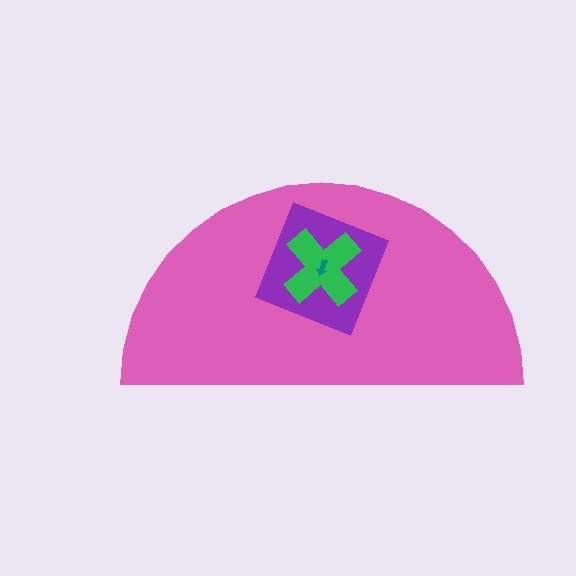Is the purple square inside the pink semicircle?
Yes.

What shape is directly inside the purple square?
The green cross.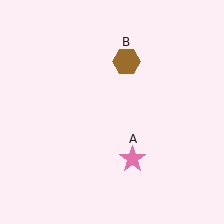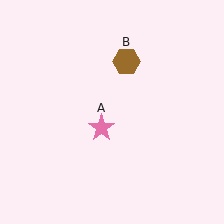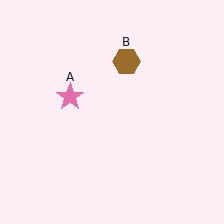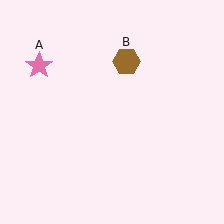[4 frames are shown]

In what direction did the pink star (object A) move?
The pink star (object A) moved up and to the left.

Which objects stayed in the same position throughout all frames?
Brown hexagon (object B) remained stationary.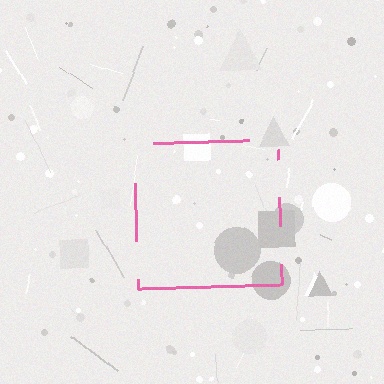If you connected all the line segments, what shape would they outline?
They would outline a square.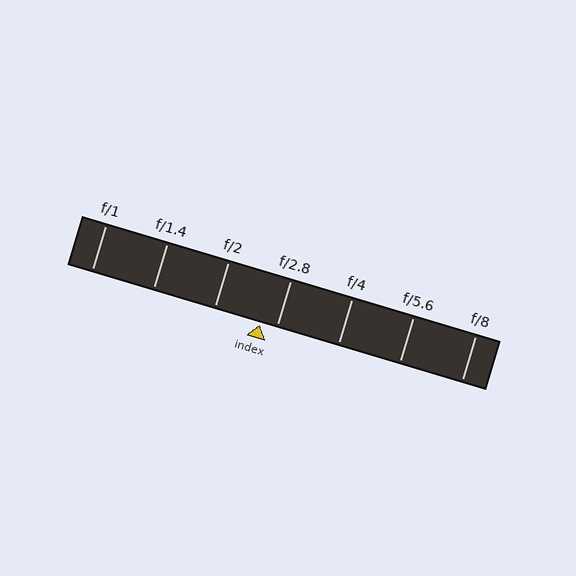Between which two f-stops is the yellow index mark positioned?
The index mark is between f/2 and f/2.8.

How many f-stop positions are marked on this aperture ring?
There are 7 f-stop positions marked.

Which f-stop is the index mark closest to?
The index mark is closest to f/2.8.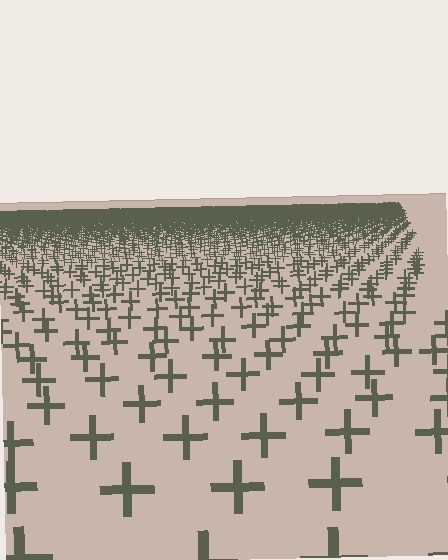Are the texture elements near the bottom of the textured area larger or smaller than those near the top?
Larger. Near the bottom, elements are closer to the viewer and appear at a bigger on-screen size.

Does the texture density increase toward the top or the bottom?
Density increases toward the top.